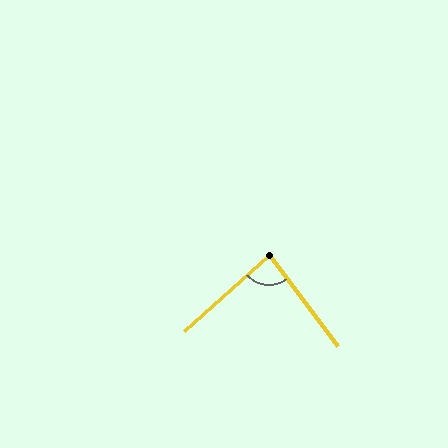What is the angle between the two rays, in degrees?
Approximately 85 degrees.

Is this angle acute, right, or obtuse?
It is approximately a right angle.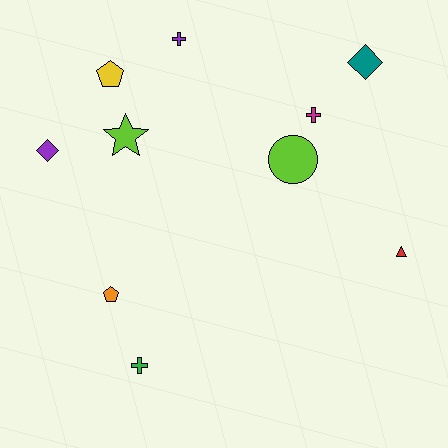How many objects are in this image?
There are 10 objects.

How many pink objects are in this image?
There are no pink objects.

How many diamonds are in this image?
There are 2 diamonds.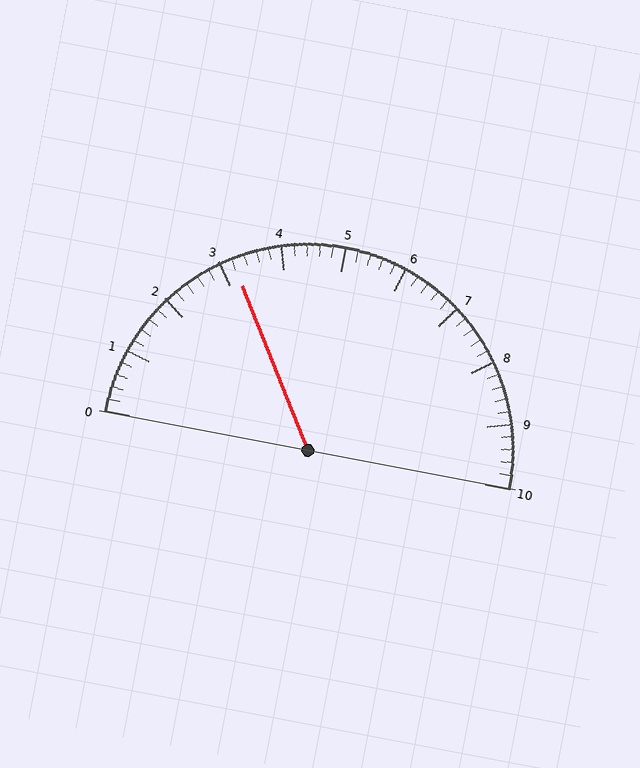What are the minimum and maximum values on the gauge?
The gauge ranges from 0 to 10.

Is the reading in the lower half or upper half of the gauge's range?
The reading is in the lower half of the range (0 to 10).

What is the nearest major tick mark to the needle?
The nearest major tick mark is 3.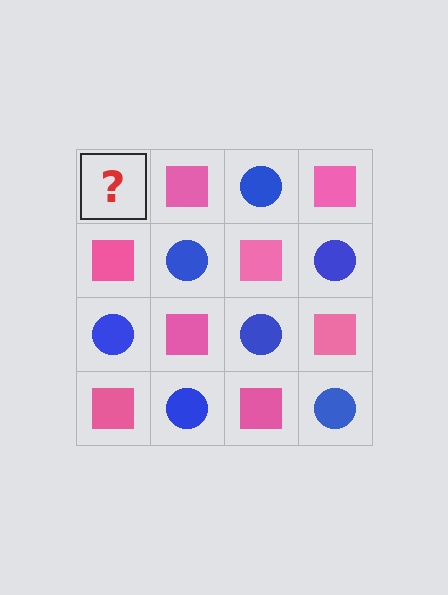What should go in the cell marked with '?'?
The missing cell should contain a blue circle.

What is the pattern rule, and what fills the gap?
The rule is that it alternates blue circle and pink square in a checkerboard pattern. The gap should be filled with a blue circle.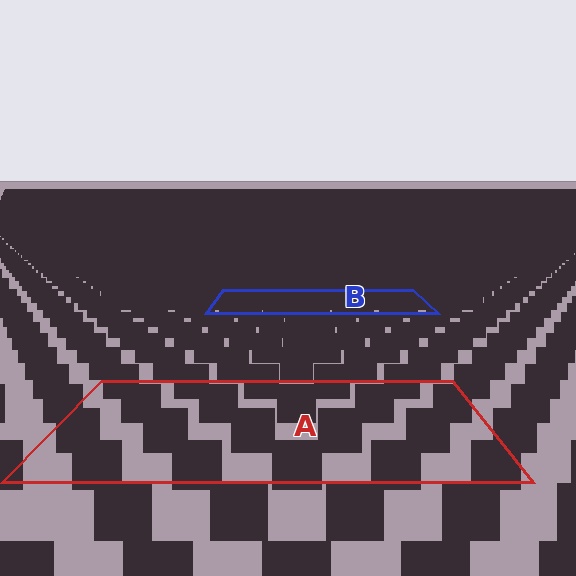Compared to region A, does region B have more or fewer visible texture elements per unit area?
Region B has more texture elements per unit area — they are packed more densely because it is farther away.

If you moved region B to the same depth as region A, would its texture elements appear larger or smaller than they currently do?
They would appear larger. At a closer depth, the same texture elements are projected at a bigger on-screen size.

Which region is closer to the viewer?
Region A is closer. The texture elements there are larger and more spread out.